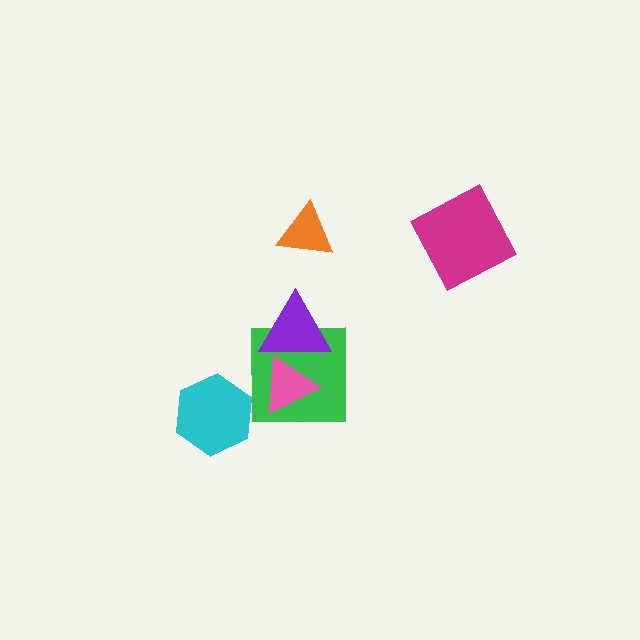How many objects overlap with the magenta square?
0 objects overlap with the magenta square.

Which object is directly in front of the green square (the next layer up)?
The pink triangle is directly in front of the green square.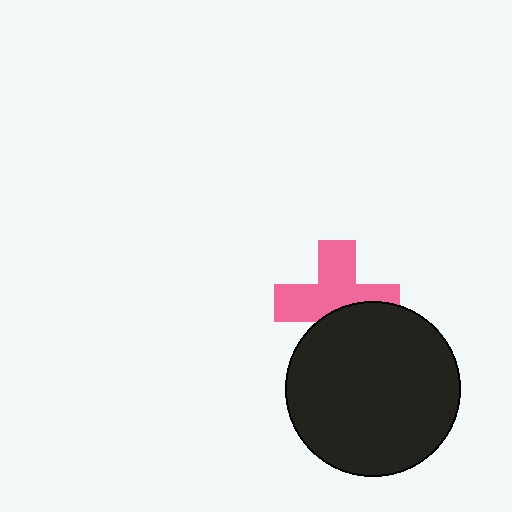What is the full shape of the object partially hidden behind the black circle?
The partially hidden object is a pink cross.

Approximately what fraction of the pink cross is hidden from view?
Roughly 36% of the pink cross is hidden behind the black circle.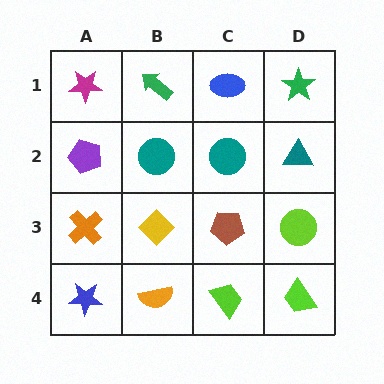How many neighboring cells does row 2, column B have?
4.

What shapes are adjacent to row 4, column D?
A lime circle (row 3, column D), a lime trapezoid (row 4, column C).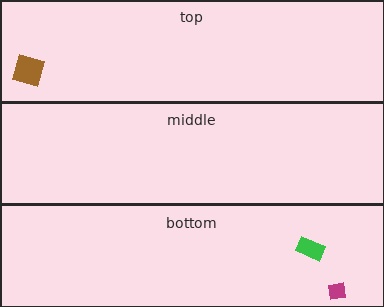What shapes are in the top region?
The brown square.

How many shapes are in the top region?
1.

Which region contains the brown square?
The top region.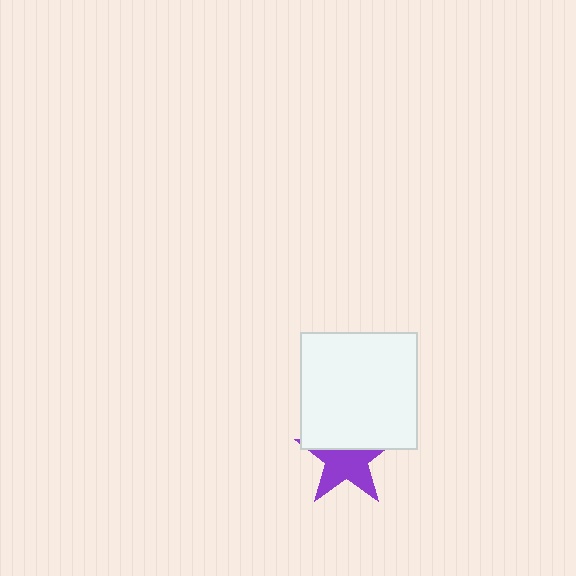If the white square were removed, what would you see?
You would see the complete purple star.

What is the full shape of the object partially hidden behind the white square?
The partially hidden object is a purple star.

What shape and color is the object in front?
The object in front is a white square.